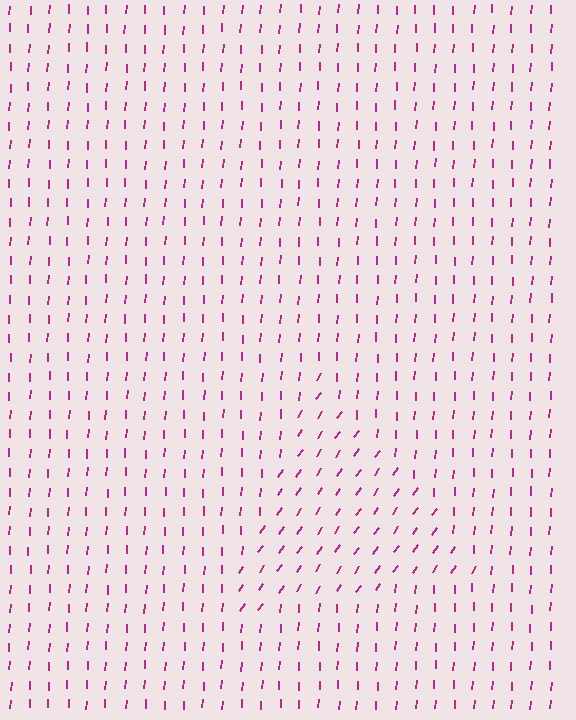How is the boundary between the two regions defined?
The boundary is defined purely by a change in line orientation (approximately 31 degrees difference). All lines are the same color and thickness.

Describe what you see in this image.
The image is filled with small magenta line segments. A triangle region in the image has lines oriented differently from the surrounding lines, creating a visible texture boundary.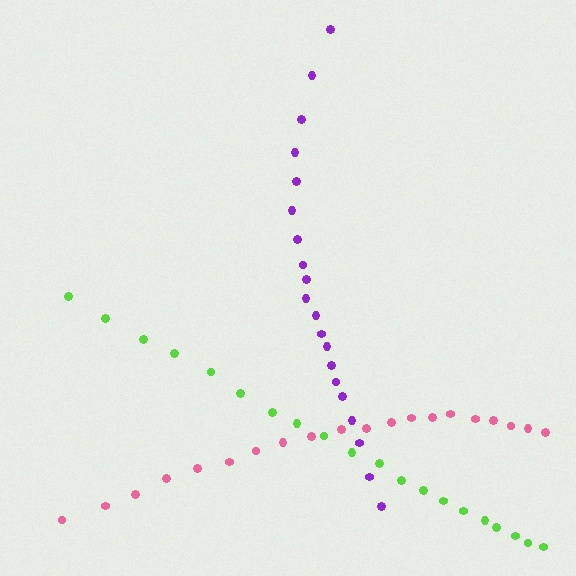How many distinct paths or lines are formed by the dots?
There are 3 distinct paths.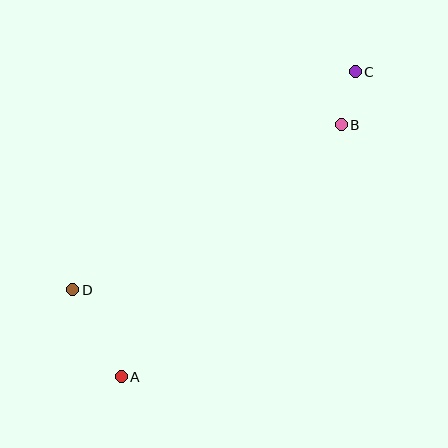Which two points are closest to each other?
Points B and C are closest to each other.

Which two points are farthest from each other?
Points A and C are farthest from each other.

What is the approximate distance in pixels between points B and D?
The distance between B and D is approximately 315 pixels.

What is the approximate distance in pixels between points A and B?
The distance between A and B is approximately 335 pixels.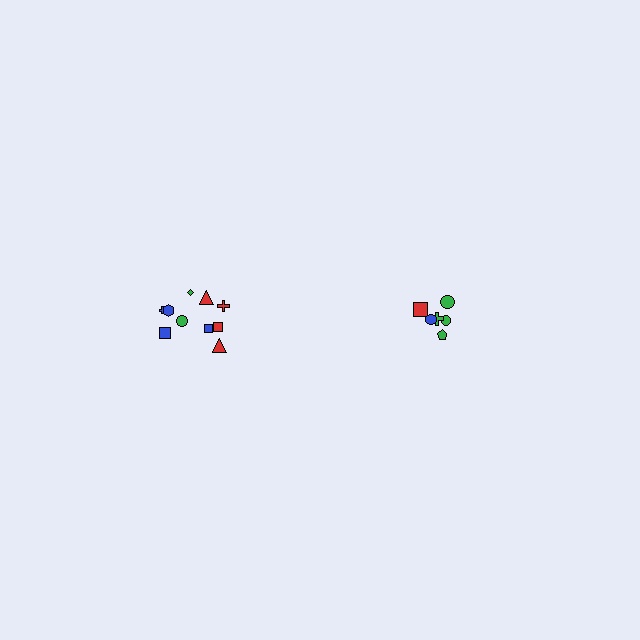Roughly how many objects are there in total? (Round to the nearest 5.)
Roughly 15 objects in total.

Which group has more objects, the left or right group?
The left group.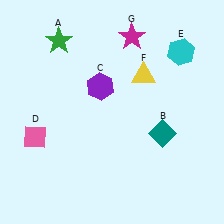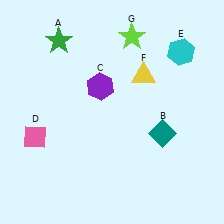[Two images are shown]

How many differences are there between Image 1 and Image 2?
There is 1 difference between the two images.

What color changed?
The star (G) changed from magenta in Image 1 to lime in Image 2.